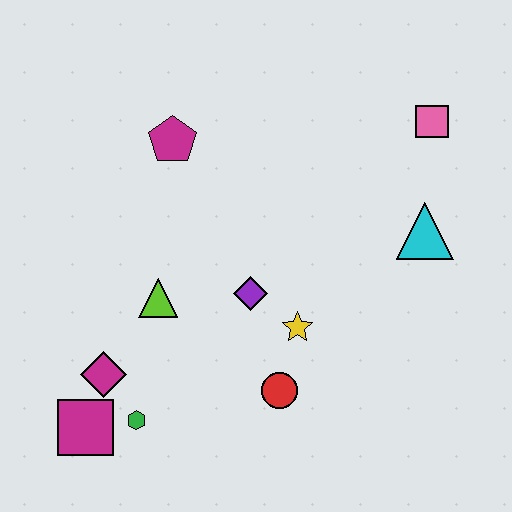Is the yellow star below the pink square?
Yes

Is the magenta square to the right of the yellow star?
No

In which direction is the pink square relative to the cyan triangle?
The pink square is above the cyan triangle.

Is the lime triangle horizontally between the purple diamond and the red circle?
No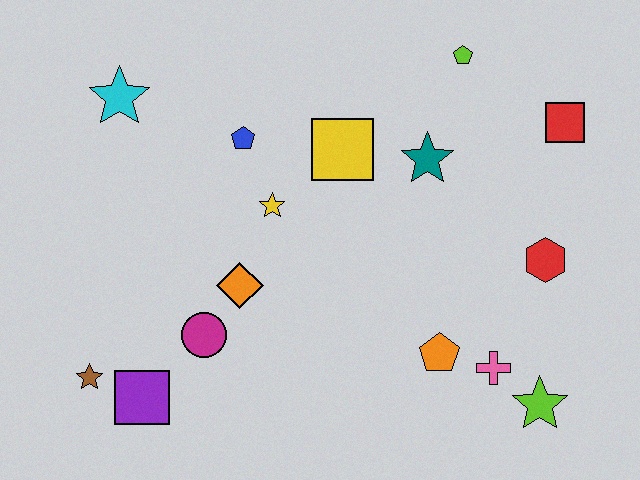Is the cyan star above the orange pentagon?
Yes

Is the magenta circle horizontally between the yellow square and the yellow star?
No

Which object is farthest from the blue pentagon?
The lime star is farthest from the blue pentagon.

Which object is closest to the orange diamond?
The magenta circle is closest to the orange diamond.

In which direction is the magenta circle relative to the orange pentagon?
The magenta circle is to the left of the orange pentagon.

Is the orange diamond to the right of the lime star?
No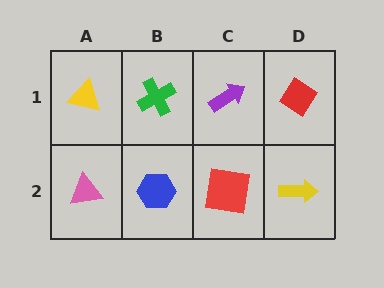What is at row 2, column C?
A red square.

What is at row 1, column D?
A red diamond.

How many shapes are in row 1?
4 shapes.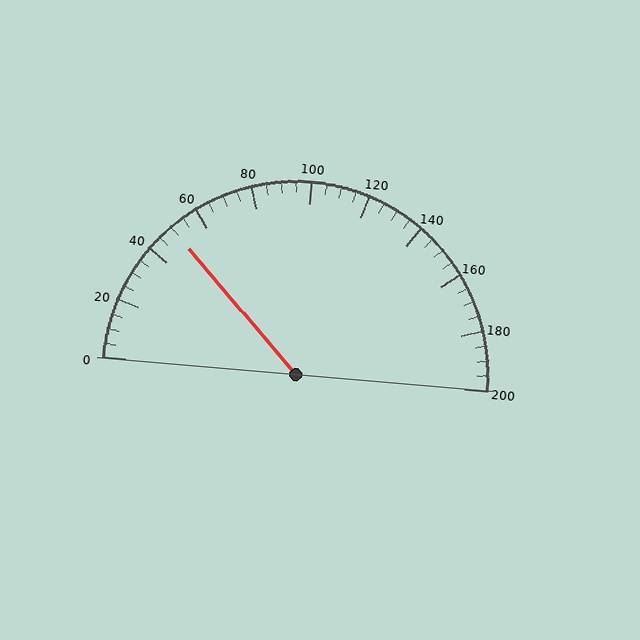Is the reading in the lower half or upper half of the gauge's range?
The reading is in the lower half of the range (0 to 200).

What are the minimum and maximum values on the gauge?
The gauge ranges from 0 to 200.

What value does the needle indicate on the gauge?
The needle indicates approximately 50.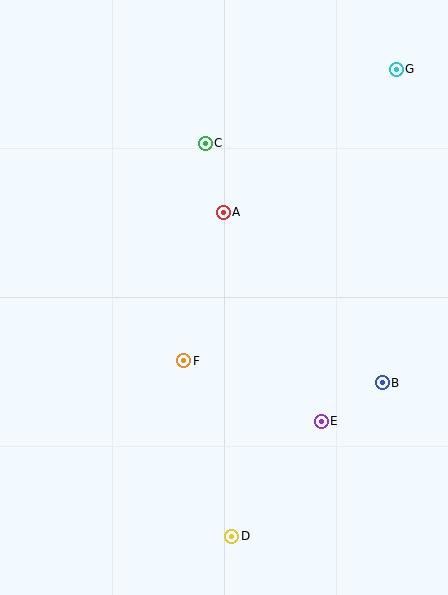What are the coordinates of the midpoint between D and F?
The midpoint between D and F is at (208, 449).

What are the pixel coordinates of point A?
Point A is at (223, 212).